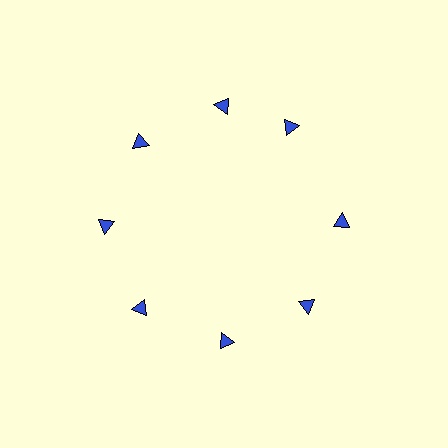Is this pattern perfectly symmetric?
No. The 8 blue triangles are arranged in a ring, but one element near the 2 o'clock position is rotated out of alignment along the ring, breaking the 8-fold rotational symmetry.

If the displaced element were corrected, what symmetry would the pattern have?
It would have 8-fold rotational symmetry — the pattern would map onto itself every 45 degrees.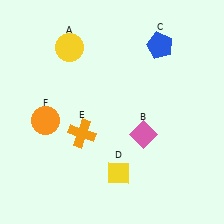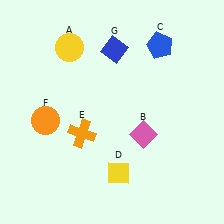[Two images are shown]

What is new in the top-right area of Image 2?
A blue diamond (G) was added in the top-right area of Image 2.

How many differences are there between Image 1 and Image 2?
There is 1 difference between the two images.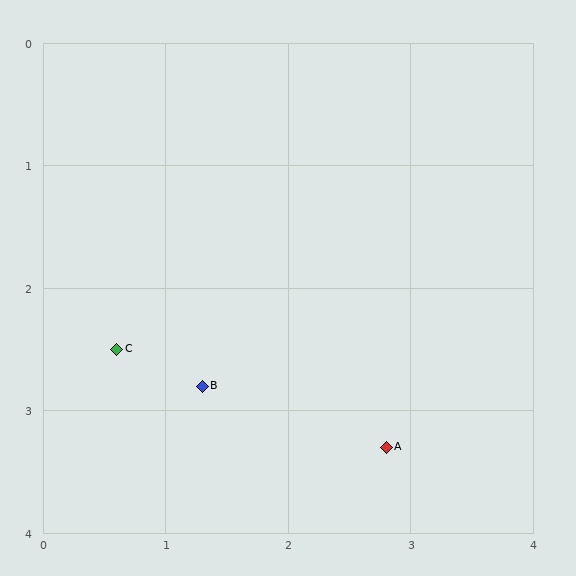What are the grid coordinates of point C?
Point C is at approximately (0.6, 2.5).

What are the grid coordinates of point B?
Point B is at approximately (1.3, 2.8).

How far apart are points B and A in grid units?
Points B and A are about 1.6 grid units apart.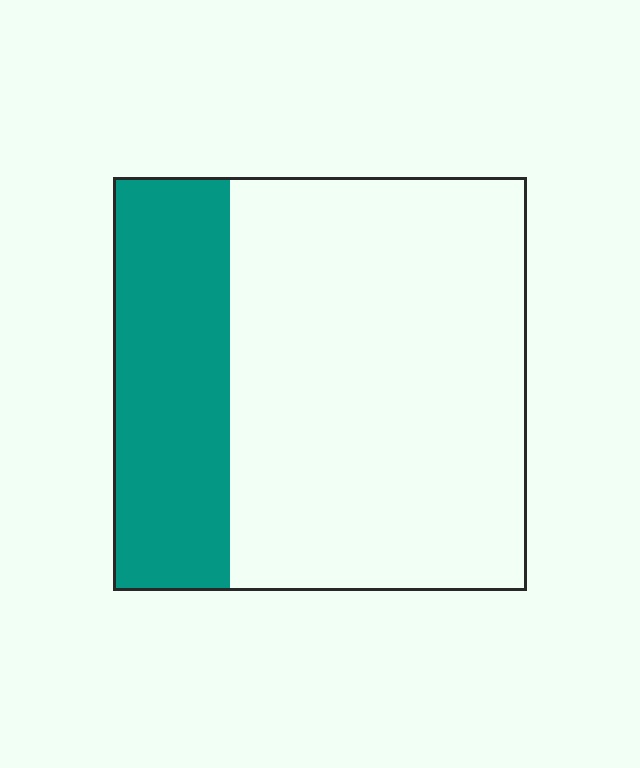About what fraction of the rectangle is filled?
About one quarter (1/4).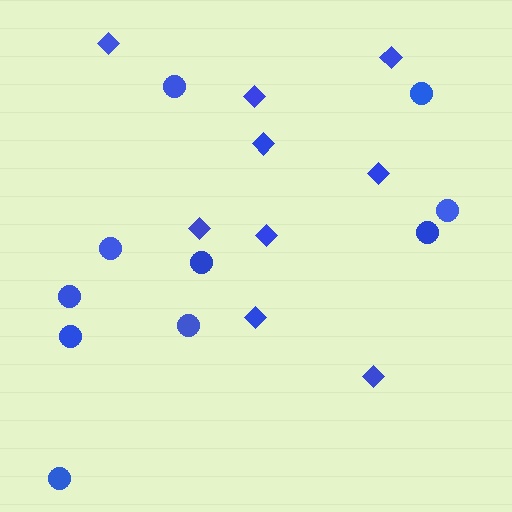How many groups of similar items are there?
There are 2 groups: one group of diamonds (9) and one group of circles (10).